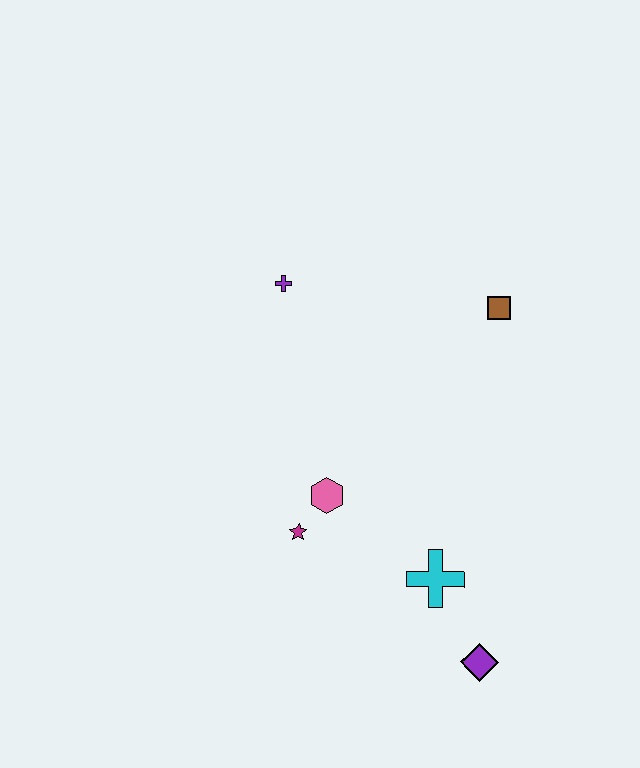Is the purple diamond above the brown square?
No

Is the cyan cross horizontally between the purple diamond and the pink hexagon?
Yes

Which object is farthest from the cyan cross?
The purple cross is farthest from the cyan cross.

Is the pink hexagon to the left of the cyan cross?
Yes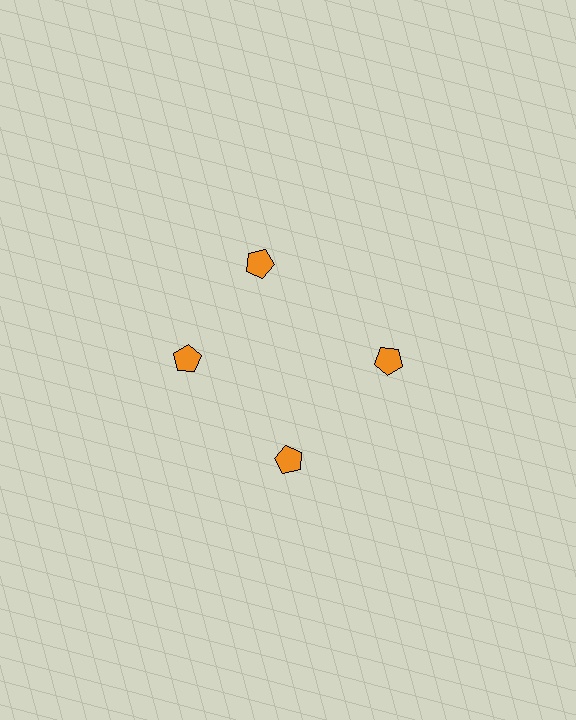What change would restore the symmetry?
The symmetry would be restored by rotating it back into even spacing with its neighbors so that all 4 pentagons sit at equal angles and equal distance from the center.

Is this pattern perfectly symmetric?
No. The 4 orange pentagons are arranged in a ring, but one element near the 12 o'clock position is rotated out of alignment along the ring, breaking the 4-fold rotational symmetry.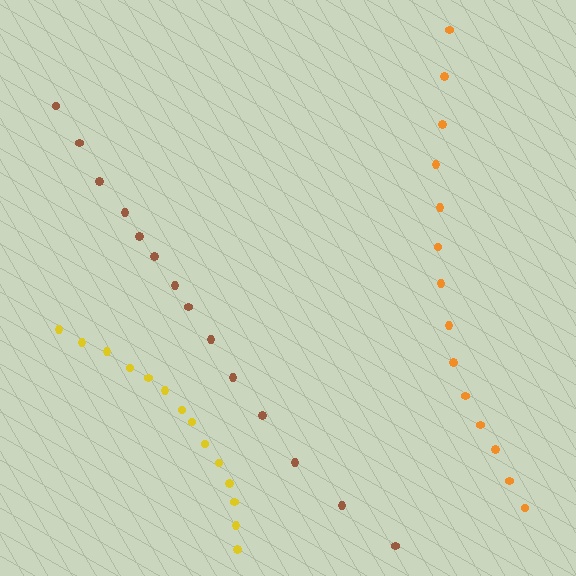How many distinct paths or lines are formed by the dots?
There are 3 distinct paths.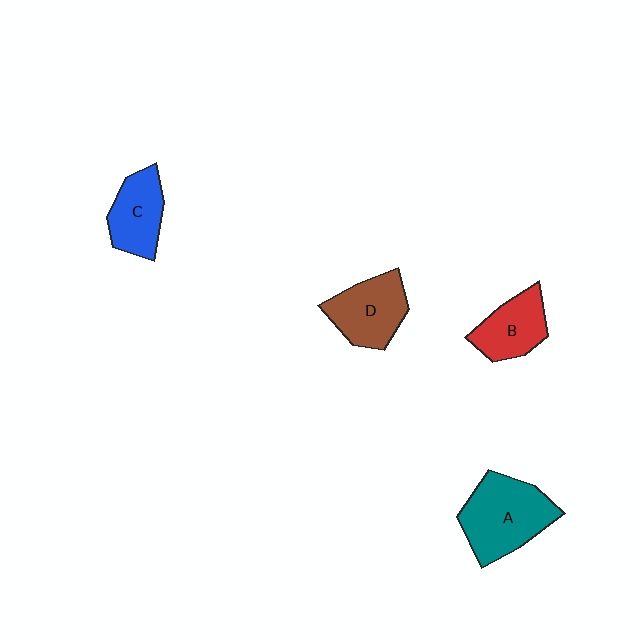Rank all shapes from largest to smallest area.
From largest to smallest: A (teal), D (brown), C (blue), B (red).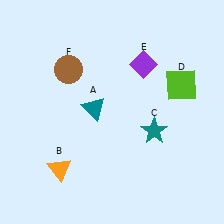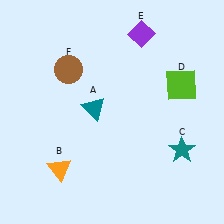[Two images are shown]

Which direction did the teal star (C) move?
The teal star (C) moved right.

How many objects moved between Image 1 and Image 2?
2 objects moved between the two images.